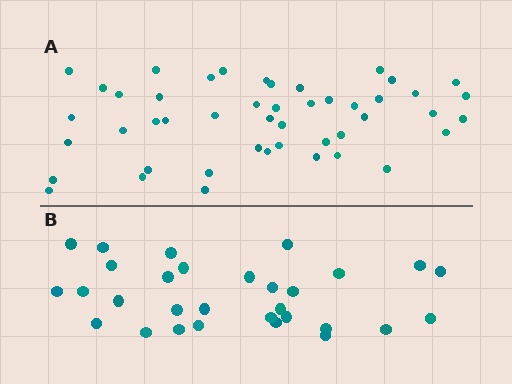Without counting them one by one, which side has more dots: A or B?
Region A (the top region) has more dots.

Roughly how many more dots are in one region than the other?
Region A has approximately 15 more dots than region B.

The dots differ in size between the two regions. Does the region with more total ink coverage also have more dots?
No. Region B has more total ink coverage because its dots are larger, but region A actually contains more individual dots. Total area can be misleading — the number of items is what matters here.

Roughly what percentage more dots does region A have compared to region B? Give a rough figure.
About 55% more.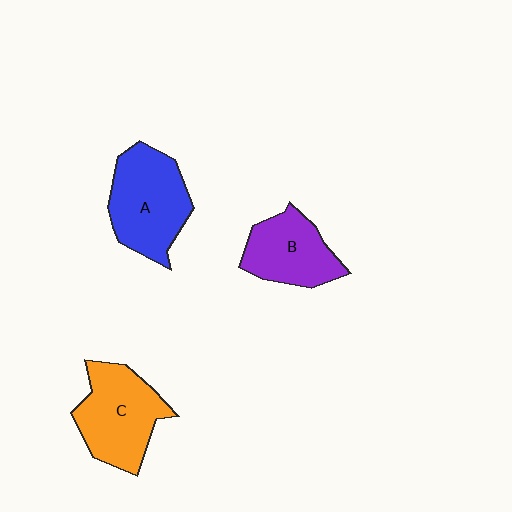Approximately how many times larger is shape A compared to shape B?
Approximately 1.3 times.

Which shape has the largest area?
Shape A (blue).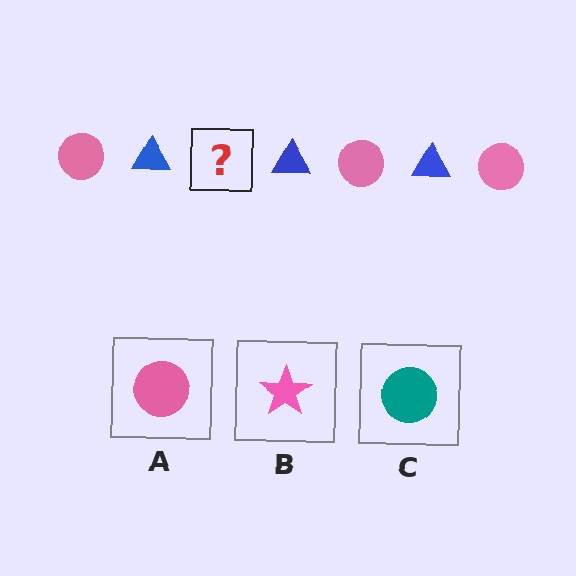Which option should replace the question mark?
Option A.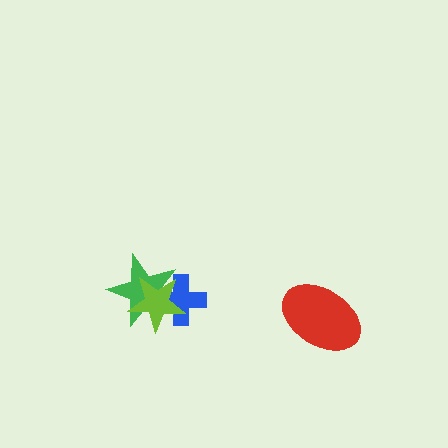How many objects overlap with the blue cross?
2 objects overlap with the blue cross.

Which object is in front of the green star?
The lime star is in front of the green star.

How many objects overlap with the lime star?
2 objects overlap with the lime star.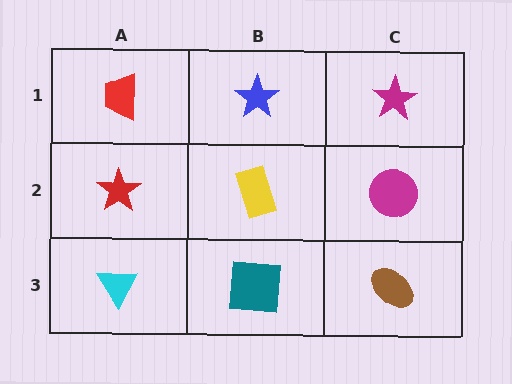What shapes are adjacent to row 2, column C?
A magenta star (row 1, column C), a brown ellipse (row 3, column C), a yellow rectangle (row 2, column B).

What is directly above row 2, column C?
A magenta star.